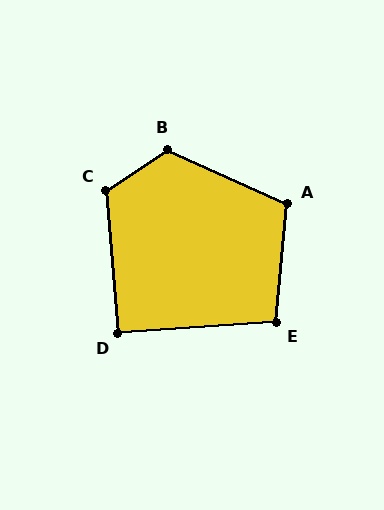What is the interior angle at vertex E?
Approximately 99 degrees (obtuse).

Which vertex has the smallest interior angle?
D, at approximately 91 degrees.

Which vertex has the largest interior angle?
B, at approximately 123 degrees.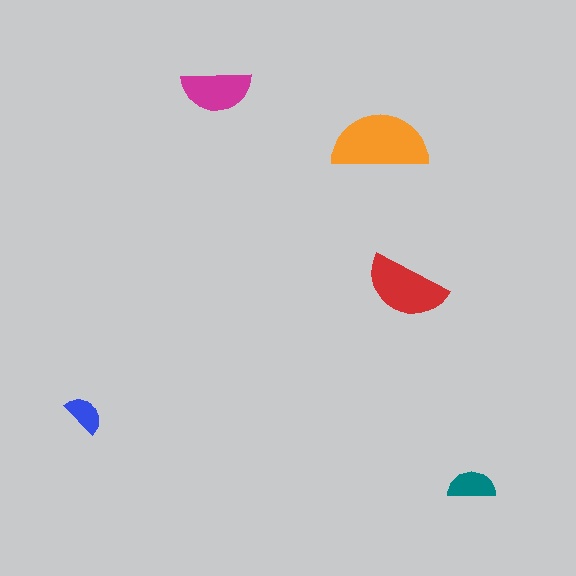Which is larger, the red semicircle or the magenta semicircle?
The red one.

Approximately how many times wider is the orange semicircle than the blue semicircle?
About 2.5 times wider.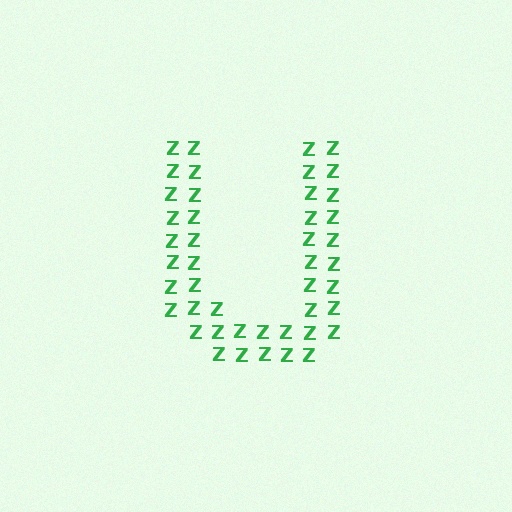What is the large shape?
The large shape is the letter U.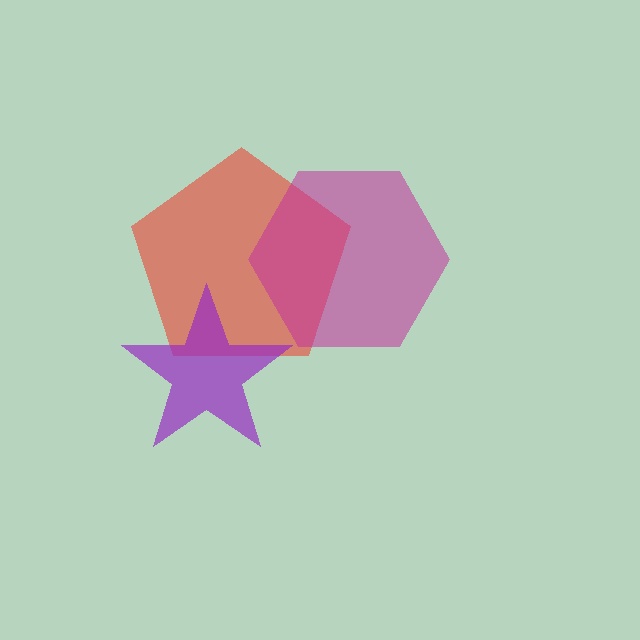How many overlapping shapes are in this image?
There are 3 overlapping shapes in the image.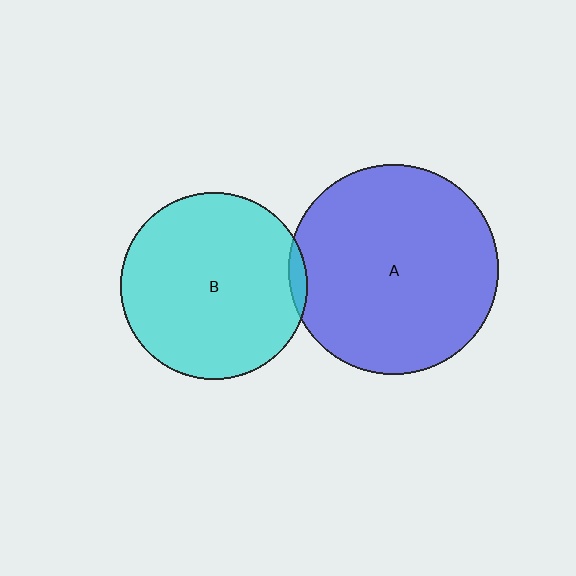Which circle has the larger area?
Circle A (blue).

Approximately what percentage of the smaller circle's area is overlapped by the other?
Approximately 5%.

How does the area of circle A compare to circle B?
Approximately 1.3 times.